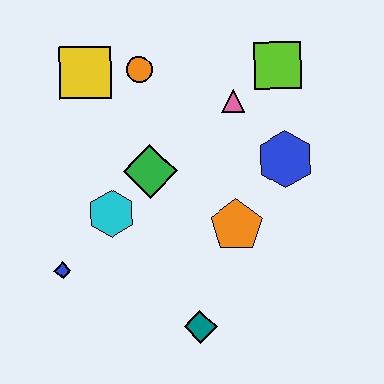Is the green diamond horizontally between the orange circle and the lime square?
Yes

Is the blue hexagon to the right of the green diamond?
Yes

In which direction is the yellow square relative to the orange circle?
The yellow square is to the left of the orange circle.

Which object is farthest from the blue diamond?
The lime square is farthest from the blue diamond.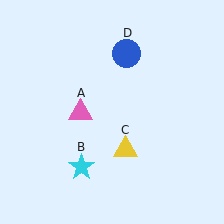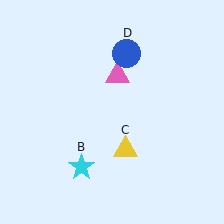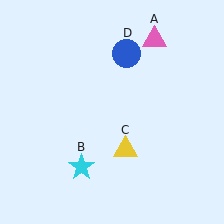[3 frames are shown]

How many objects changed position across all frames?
1 object changed position: pink triangle (object A).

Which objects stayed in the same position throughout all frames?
Cyan star (object B) and yellow triangle (object C) and blue circle (object D) remained stationary.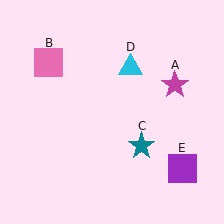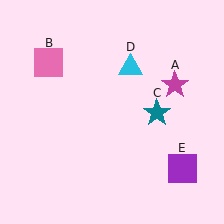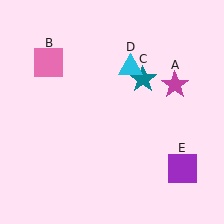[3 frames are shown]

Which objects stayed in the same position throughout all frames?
Magenta star (object A) and pink square (object B) and cyan triangle (object D) and purple square (object E) remained stationary.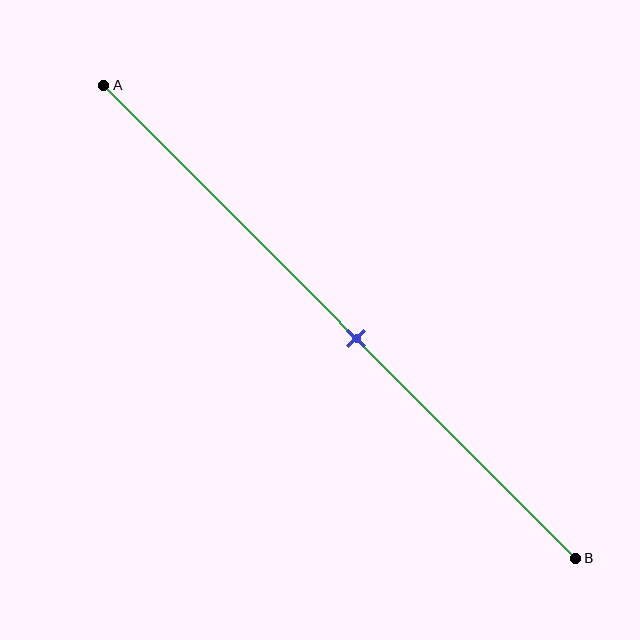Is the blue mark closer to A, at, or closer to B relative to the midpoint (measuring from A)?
The blue mark is closer to point B than the midpoint of segment AB.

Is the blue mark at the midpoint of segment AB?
No, the mark is at about 55% from A, not at the 50% midpoint.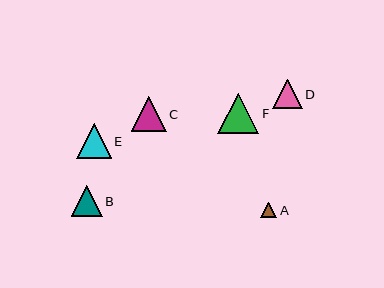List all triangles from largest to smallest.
From largest to smallest: F, C, E, B, D, A.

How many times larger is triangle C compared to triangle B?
Triangle C is approximately 1.1 times the size of triangle B.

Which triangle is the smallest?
Triangle A is the smallest with a size of approximately 16 pixels.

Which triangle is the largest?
Triangle F is the largest with a size of approximately 41 pixels.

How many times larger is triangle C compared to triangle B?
Triangle C is approximately 1.1 times the size of triangle B.